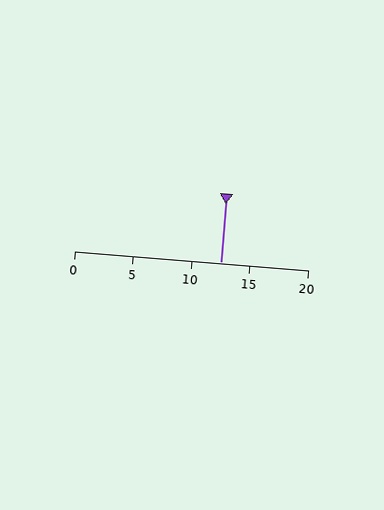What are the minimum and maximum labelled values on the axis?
The axis runs from 0 to 20.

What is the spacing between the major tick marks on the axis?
The major ticks are spaced 5 apart.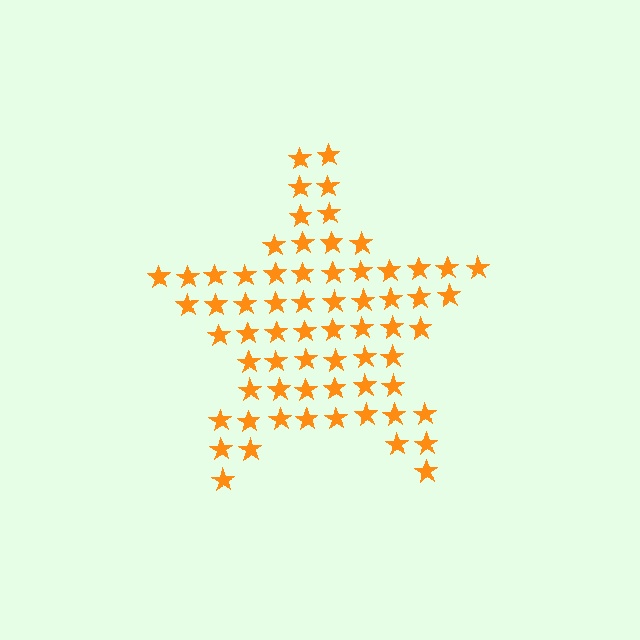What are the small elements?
The small elements are stars.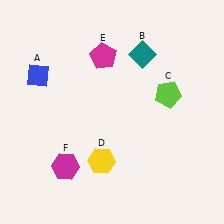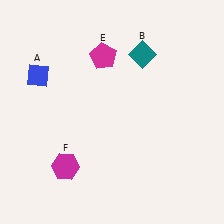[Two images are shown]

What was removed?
The yellow hexagon (D), the lime pentagon (C) were removed in Image 2.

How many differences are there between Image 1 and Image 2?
There are 2 differences between the two images.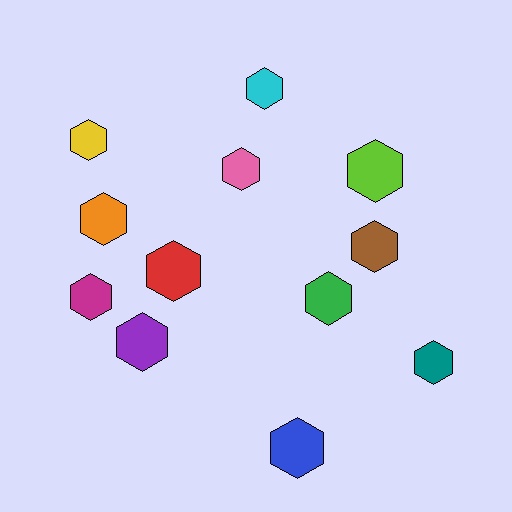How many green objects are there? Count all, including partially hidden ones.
There is 1 green object.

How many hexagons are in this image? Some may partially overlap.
There are 12 hexagons.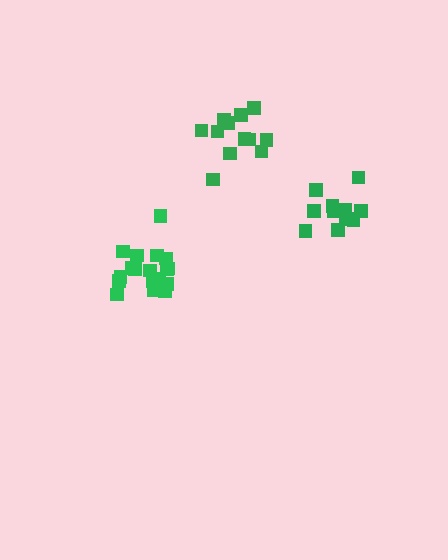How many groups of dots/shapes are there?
There are 3 groups.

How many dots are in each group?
Group 1: 18 dots, Group 2: 12 dots, Group 3: 12 dots (42 total).